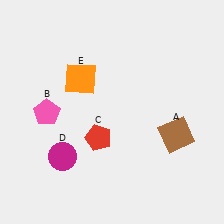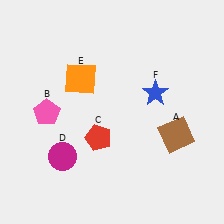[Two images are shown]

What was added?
A blue star (F) was added in Image 2.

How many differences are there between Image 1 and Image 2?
There is 1 difference between the two images.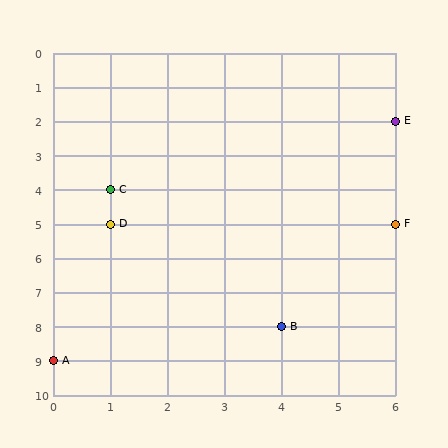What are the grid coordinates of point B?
Point B is at grid coordinates (4, 8).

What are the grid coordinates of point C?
Point C is at grid coordinates (1, 4).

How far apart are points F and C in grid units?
Points F and C are 5 columns and 1 row apart (about 5.1 grid units diagonally).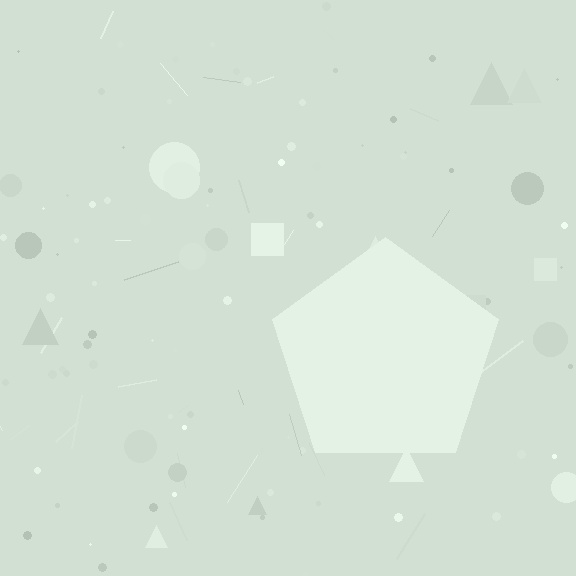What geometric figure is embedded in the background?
A pentagon is embedded in the background.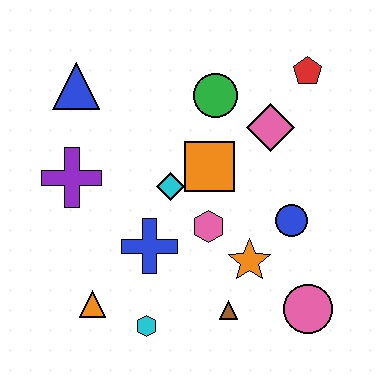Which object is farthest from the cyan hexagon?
The red pentagon is farthest from the cyan hexagon.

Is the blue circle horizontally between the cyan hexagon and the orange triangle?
No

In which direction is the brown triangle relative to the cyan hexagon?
The brown triangle is to the right of the cyan hexagon.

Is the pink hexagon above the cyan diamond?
No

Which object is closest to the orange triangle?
The cyan hexagon is closest to the orange triangle.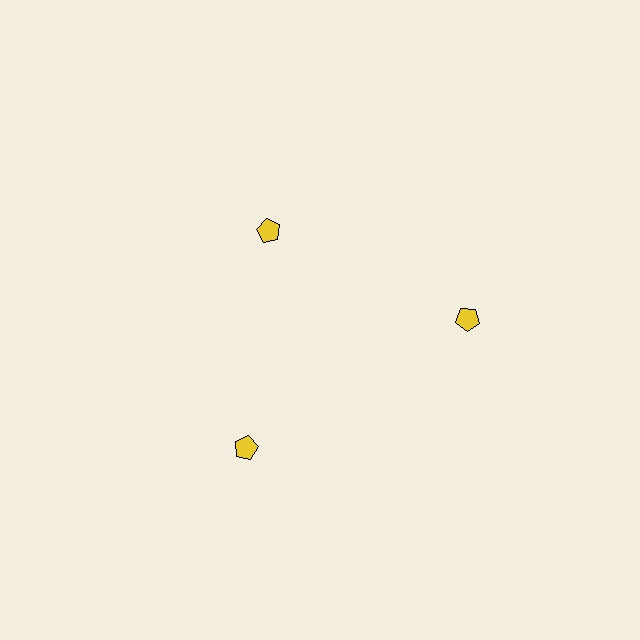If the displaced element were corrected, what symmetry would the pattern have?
It would have 3-fold rotational symmetry — the pattern would map onto itself every 120 degrees.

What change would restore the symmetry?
The symmetry would be restored by moving it outward, back onto the ring so that all 3 pentagons sit at equal angles and equal distance from the center.